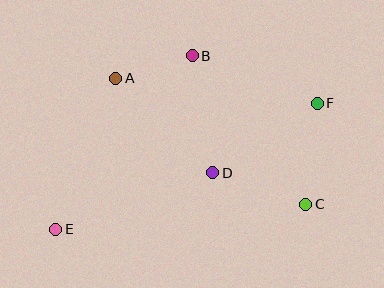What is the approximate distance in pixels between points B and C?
The distance between B and C is approximately 187 pixels.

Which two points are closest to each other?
Points A and B are closest to each other.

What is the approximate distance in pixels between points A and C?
The distance between A and C is approximately 228 pixels.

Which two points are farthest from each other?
Points E and F are farthest from each other.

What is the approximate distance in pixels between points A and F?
The distance between A and F is approximately 203 pixels.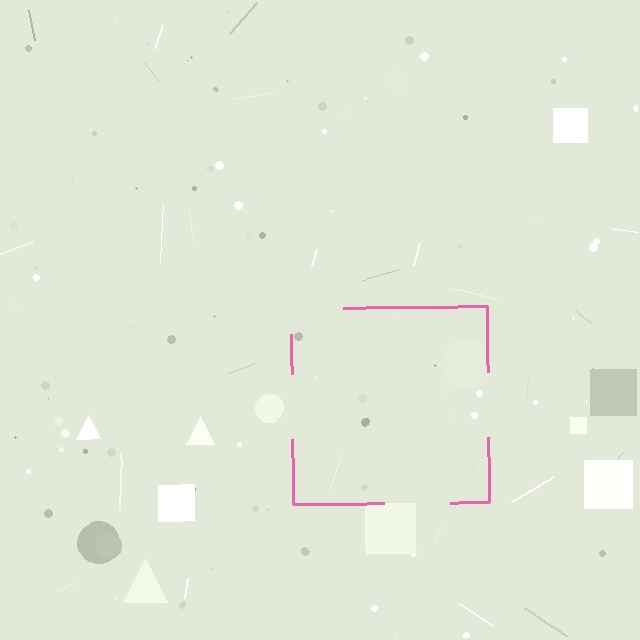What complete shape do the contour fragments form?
The contour fragments form a square.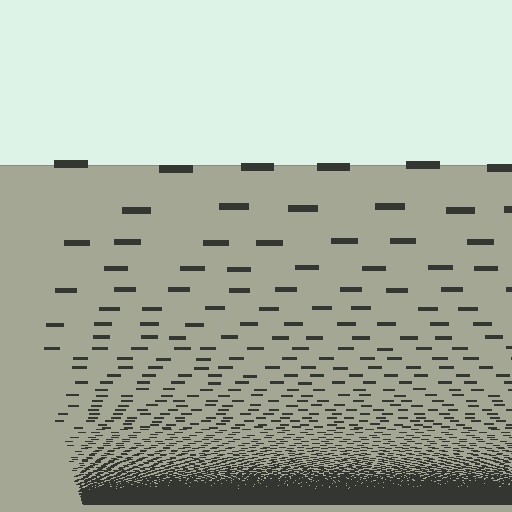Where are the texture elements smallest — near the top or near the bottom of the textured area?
Near the bottom.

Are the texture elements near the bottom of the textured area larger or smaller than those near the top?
Smaller. The gradient is inverted — elements near the bottom are smaller and denser.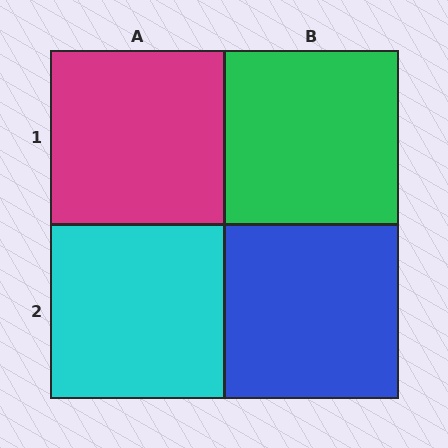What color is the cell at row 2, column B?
Blue.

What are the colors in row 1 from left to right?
Magenta, green.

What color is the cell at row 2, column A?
Cyan.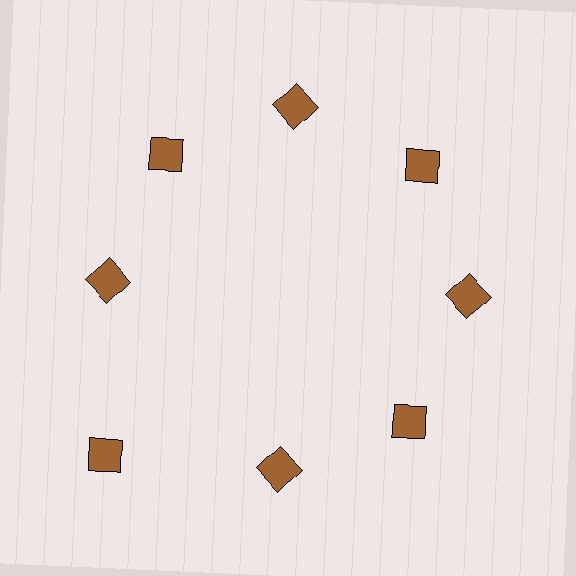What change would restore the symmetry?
The symmetry would be restored by moving it inward, back onto the ring so that all 8 squares sit at equal angles and equal distance from the center.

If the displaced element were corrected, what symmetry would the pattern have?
It would have 8-fold rotational symmetry — the pattern would map onto itself every 45 degrees.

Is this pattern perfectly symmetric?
No. The 8 brown squares are arranged in a ring, but one element near the 8 o'clock position is pushed outward from the center, breaking the 8-fold rotational symmetry.